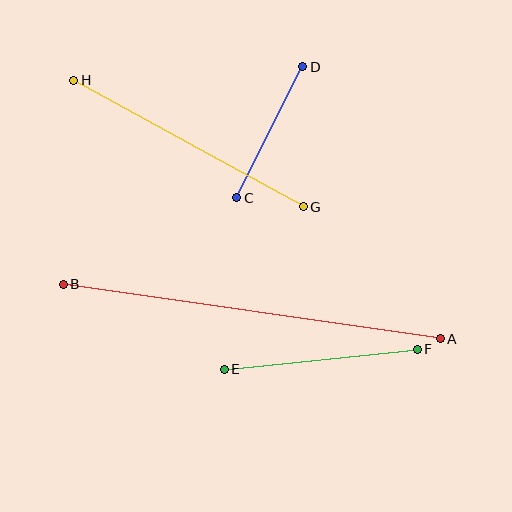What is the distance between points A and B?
The distance is approximately 380 pixels.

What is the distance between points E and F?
The distance is approximately 194 pixels.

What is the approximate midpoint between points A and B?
The midpoint is at approximately (252, 312) pixels.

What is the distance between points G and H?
The distance is approximately 262 pixels.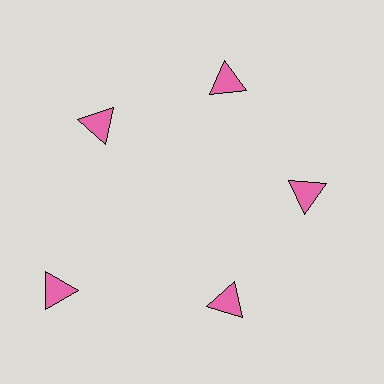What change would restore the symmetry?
The symmetry would be restored by moving it inward, back onto the ring so that all 5 triangles sit at equal angles and equal distance from the center.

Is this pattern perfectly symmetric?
No. The 5 pink triangles are arranged in a ring, but one element near the 8 o'clock position is pushed outward from the center, breaking the 5-fold rotational symmetry.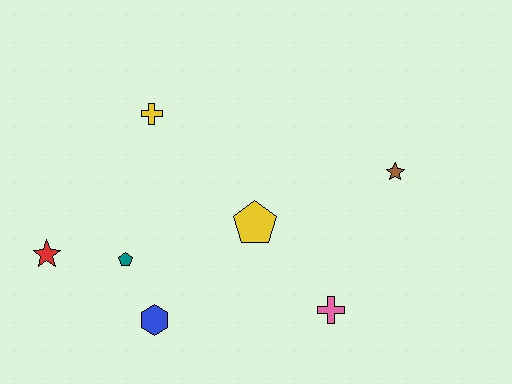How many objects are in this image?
There are 7 objects.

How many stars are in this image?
There are 2 stars.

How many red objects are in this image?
There is 1 red object.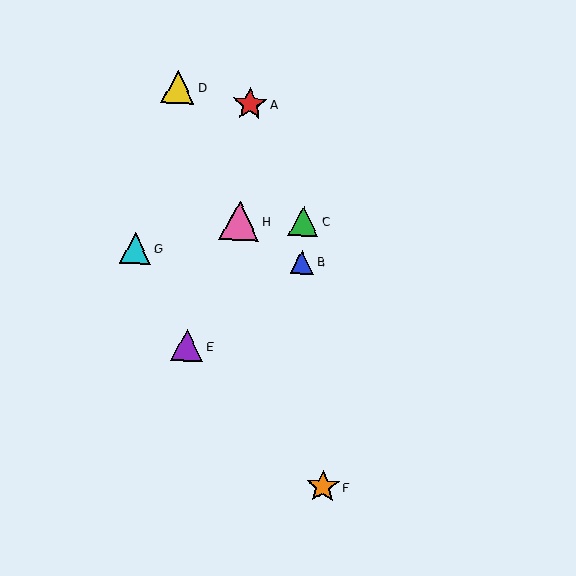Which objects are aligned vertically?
Objects B, C are aligned vertically.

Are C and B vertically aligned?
Yes, both are at x≈304.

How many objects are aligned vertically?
2 objects (B, C) are aligned vertically.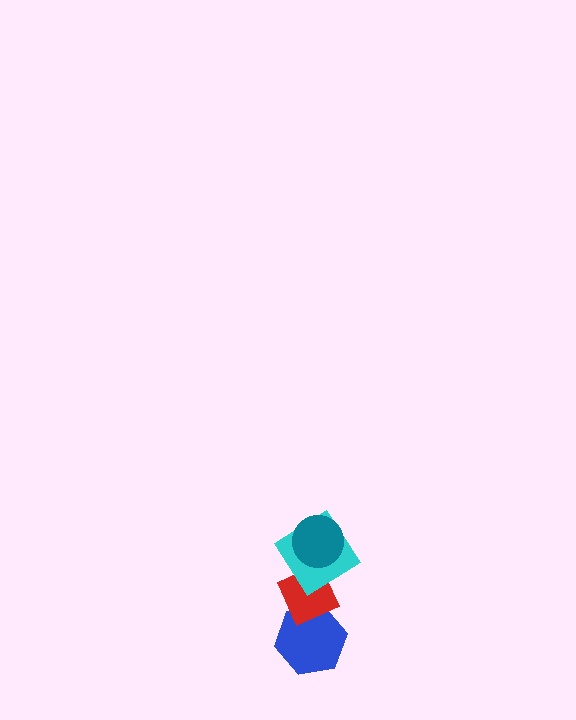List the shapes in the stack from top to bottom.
From top to bottom: the teal circle, the cyan diamond, the red diamond, the blue hexagon.